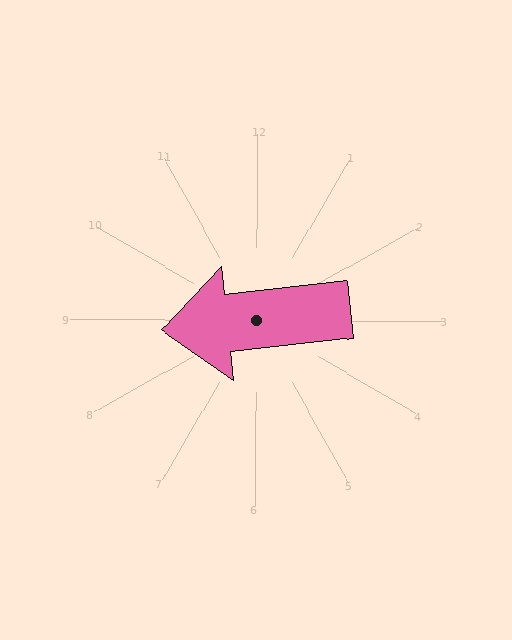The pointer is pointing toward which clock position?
Roughly 9 o'clock.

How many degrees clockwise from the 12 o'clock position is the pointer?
Approximately 264 degrees.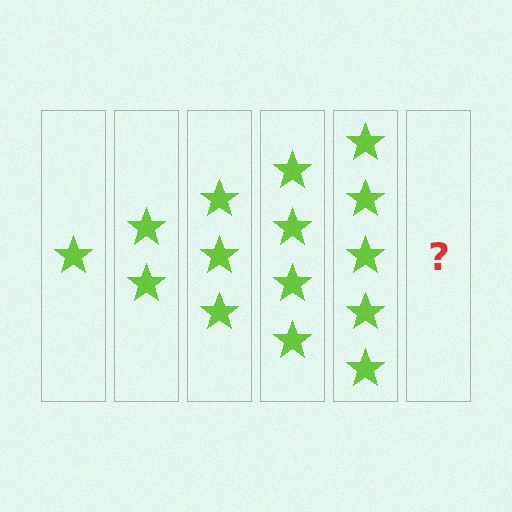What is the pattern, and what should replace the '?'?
The pattern is that each step adds one more star. The '?' should be 6 stars.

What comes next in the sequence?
The next element should be 6 stars.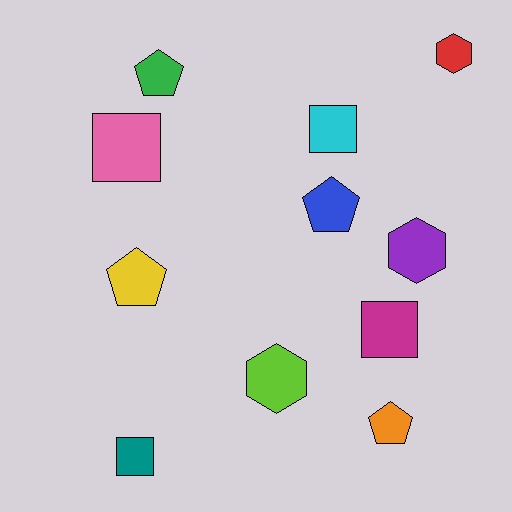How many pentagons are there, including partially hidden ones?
There are 4 pentagons.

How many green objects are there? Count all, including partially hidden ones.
There is 1 green object.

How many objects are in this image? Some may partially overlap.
There are 11 objects.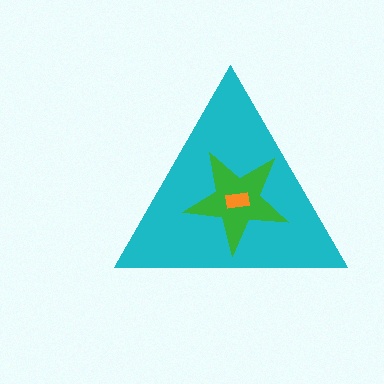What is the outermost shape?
The cyan triangle.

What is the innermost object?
The orange rectangle.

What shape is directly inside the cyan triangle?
The green star.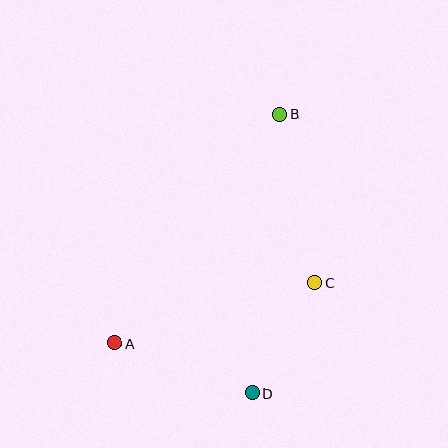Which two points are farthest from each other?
Points A and B are farthest from each other.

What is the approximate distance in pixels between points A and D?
The distance between A and D is approximately 147 pixels.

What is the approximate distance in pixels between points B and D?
The distance between B and D is approximately 280 pixels.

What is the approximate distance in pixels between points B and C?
The distance between B and C is approximately 172 pixels.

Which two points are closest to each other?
Points C and D are closest to each other.